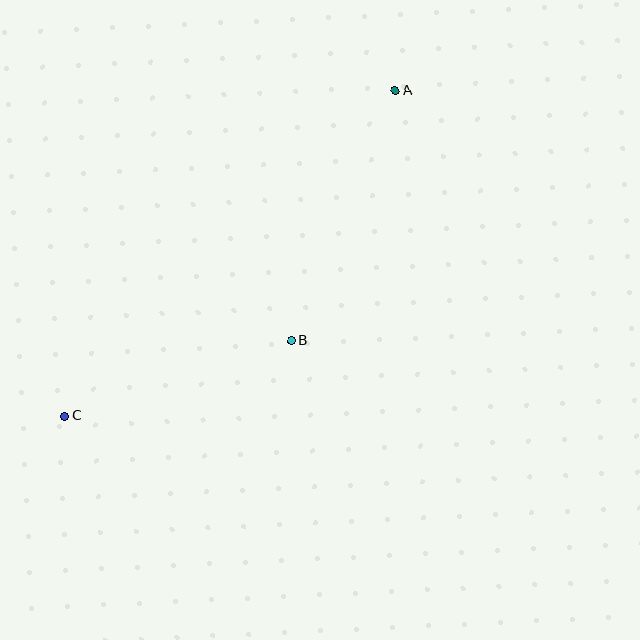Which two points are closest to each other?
Points B and C are closest to each other.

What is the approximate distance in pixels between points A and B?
The distance between A and B is approximately 271 pixels.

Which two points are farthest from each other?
Points A and C are farthest from each other.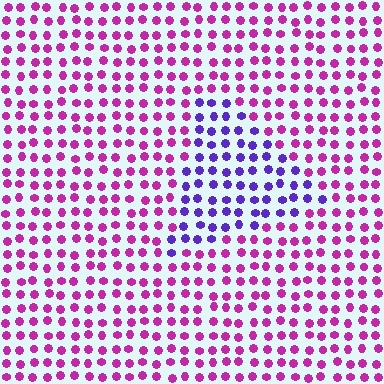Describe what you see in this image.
The image is filled with small magenta elements in a uniform arrangement. A triangle-shaped region is visible where the elements are tinted to a slightly different hue, forming a subtle color boundary.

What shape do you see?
I see a triangle.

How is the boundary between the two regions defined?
The boundary is defined purely by a slight shift in hue (about 51 degrees). Spacing, size, and orientation are identical on both sides.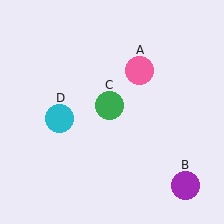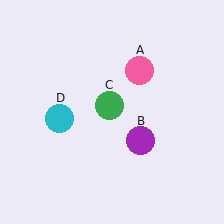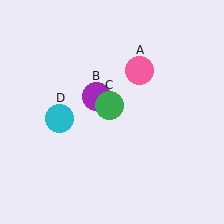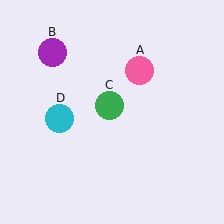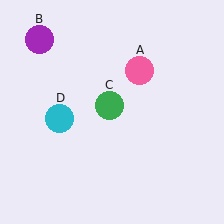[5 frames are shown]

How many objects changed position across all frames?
1 object changed position: purple circle (object B).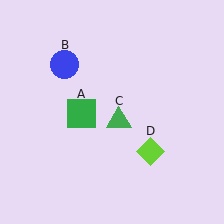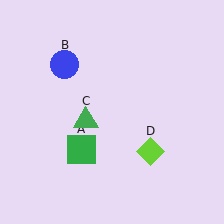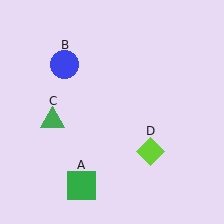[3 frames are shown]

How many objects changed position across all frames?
2 objects changed position: green square (object A), green triangle (object C).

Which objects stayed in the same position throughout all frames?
Blue circle (object B) and lime diamond (object D) remained stationary.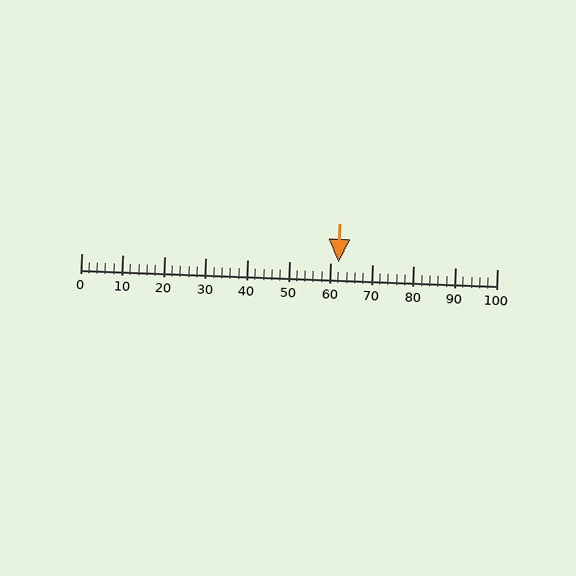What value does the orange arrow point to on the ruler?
The orange arrow points to approximately 62.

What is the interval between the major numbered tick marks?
The major tick marks are spaced 10 units apart.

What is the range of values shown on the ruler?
The ruler shows values from 0 to 100.